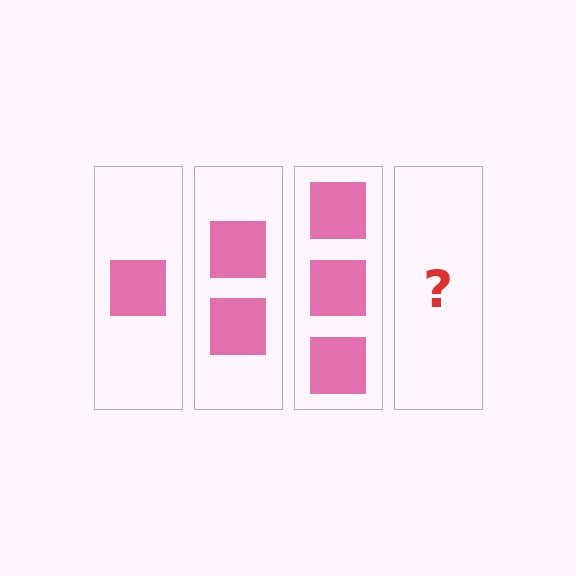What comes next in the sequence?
The next element should be 4 squares.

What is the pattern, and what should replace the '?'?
The pattern is that each step adds one more square. The '?' should be 4 squares.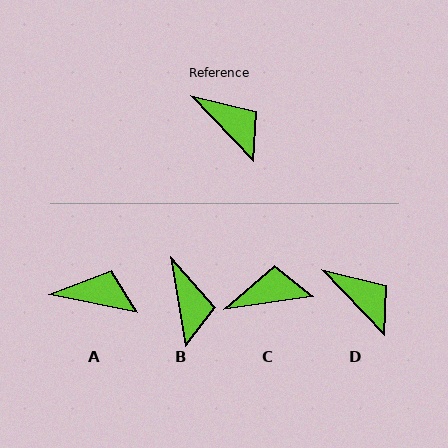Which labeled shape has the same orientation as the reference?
D.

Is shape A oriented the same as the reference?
No, it is off by about 35 degrees.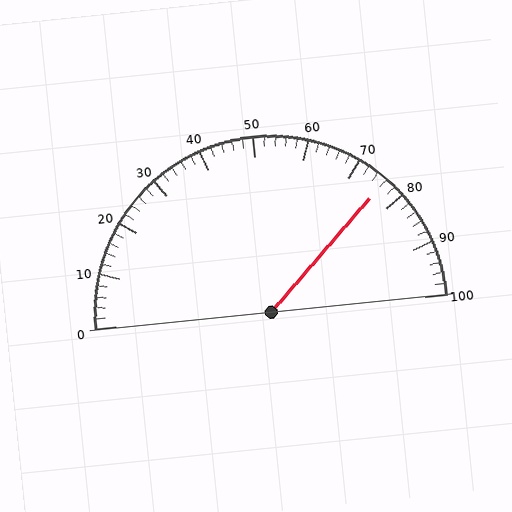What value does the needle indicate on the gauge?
The needle indicates approximately 76.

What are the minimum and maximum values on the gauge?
The gauge ranges from 0 to 100.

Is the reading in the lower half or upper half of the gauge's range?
The reading is in the upper half of the range (0 to 100).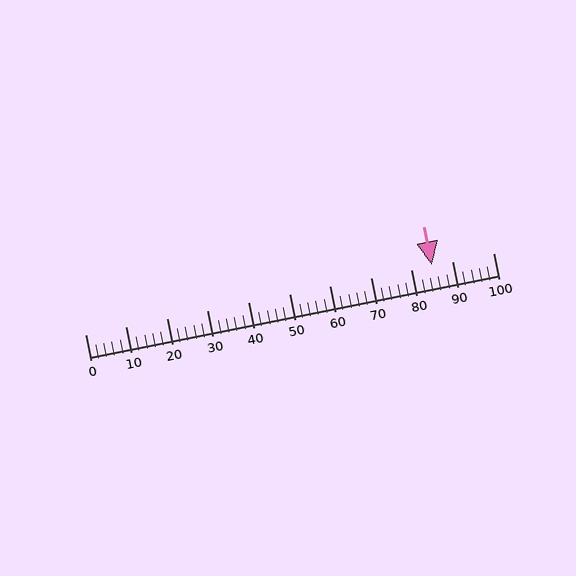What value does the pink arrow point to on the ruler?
The pink arrow points to approximately 85.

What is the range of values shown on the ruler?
The ruler shows values from 0 to 100.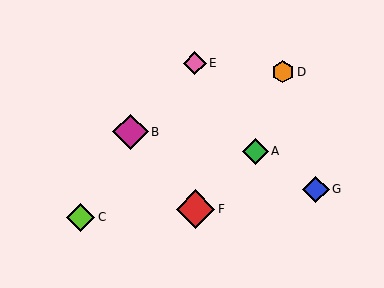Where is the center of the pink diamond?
The center of the pink diamond is at (195, 63).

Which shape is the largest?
The red diamond (labeled F) is the largest.